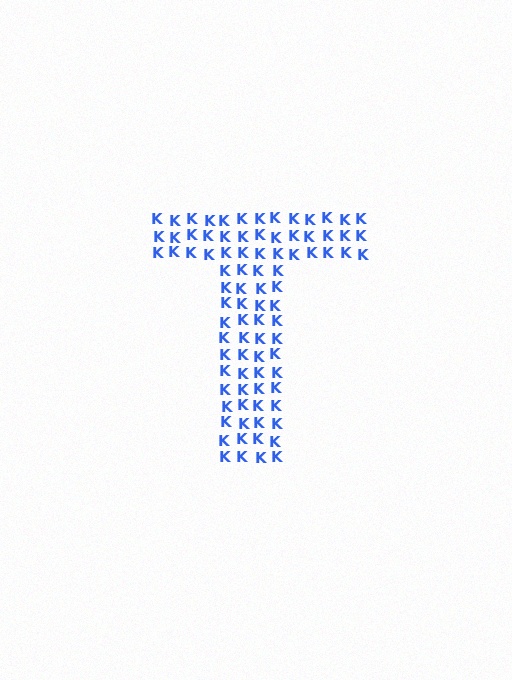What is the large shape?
The large shape is the letter T.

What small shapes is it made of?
It is made of small letter K's.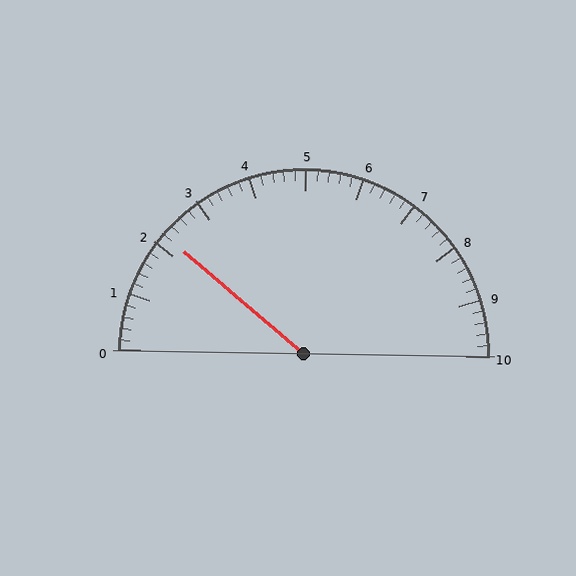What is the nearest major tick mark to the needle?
The nearest major tick mark is 2.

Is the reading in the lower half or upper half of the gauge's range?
The reading is in the lower half of the range (0 to 10).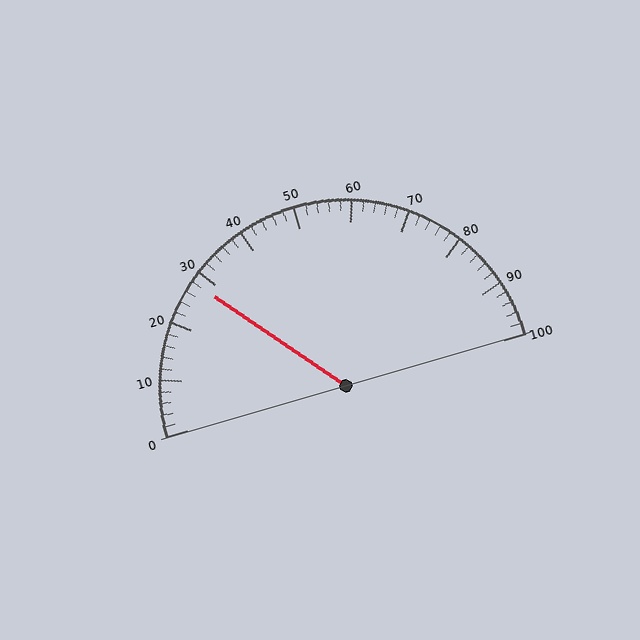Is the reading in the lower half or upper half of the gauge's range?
The reading is in the lower half of the range (0 to 100).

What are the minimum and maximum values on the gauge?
The gauge ranges from 0 to 100.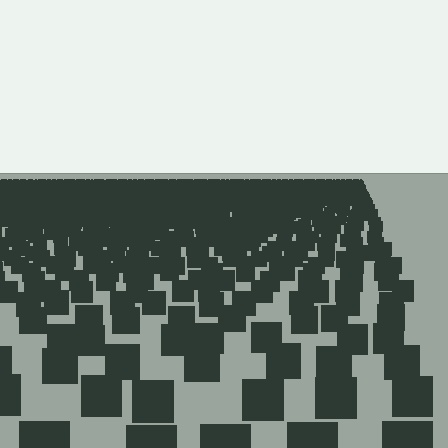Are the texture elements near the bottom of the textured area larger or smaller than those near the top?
Larger. Near the bottom, elements are closer to the viewer and appear at a bigger on-screen size.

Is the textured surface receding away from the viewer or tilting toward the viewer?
The surface is receding away from the viewer. Texture elements get smaller and denser toward the top.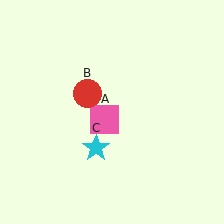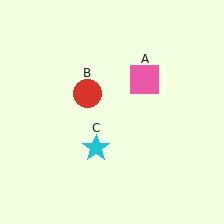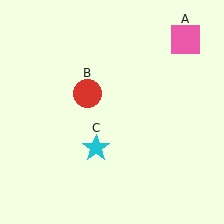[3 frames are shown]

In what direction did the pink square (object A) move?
The pink square (object A) moved up and to the right.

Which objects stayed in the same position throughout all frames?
Red circle (object B) and cyan star (object C) remained stationary.